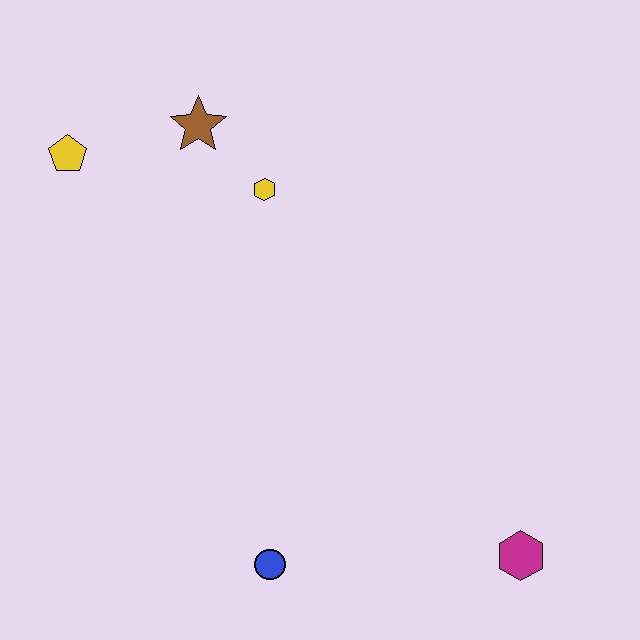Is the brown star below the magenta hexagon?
No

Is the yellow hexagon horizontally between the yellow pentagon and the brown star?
No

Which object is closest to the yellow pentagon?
The brown star is closest to the yellow pentagon.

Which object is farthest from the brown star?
The magenta hexagon is farthest from the brown star.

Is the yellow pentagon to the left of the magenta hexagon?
Yes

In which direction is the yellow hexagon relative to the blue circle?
The yellow hexagon is above the blue circle.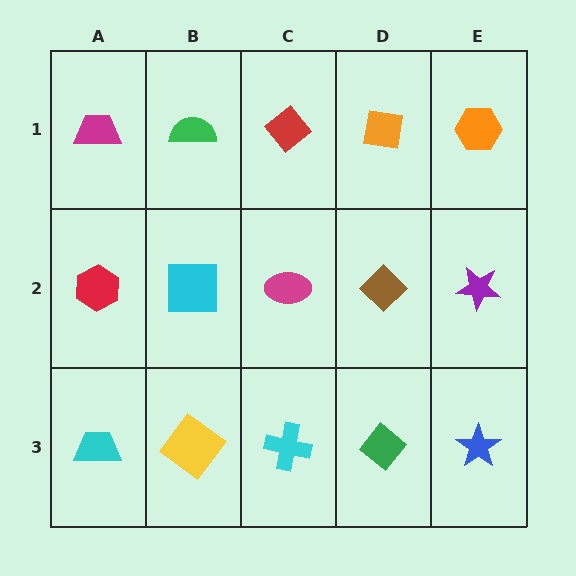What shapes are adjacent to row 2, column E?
An orange hexagon (row 1, column E), a blue star (row 3, column E), a brown diamond (row 2, column D).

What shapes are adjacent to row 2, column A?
A magenta trapezoid (row 1, column A), a cyan trapezoid (row 3, column A), a cyan square (row 2, column B).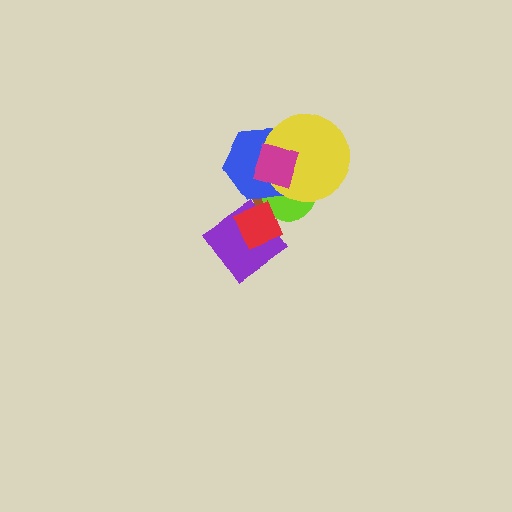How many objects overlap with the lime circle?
5 objects overlap with the lime circle.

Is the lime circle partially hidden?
Yes, it is partially covered by another shape.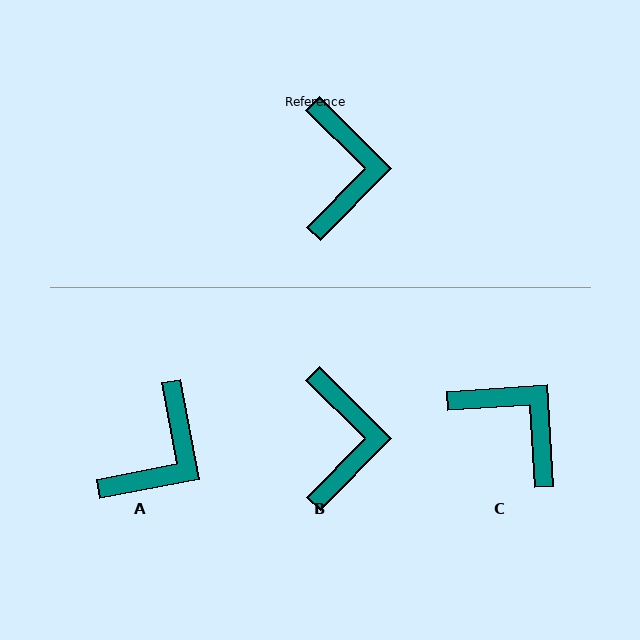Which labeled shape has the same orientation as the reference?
B.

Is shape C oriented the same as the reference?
No, it is off by about 48 degrees.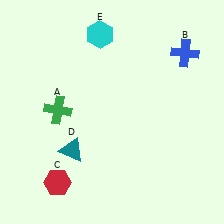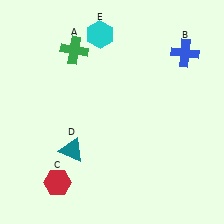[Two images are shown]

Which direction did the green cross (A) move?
The green cross (A) moved up.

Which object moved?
The green cross (A) moved up.